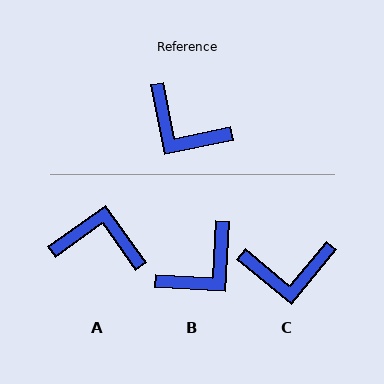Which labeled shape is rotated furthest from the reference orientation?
A, about 155 degrees away.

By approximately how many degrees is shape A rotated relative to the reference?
Approximately 155 degrees clockwise.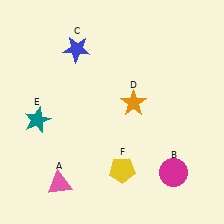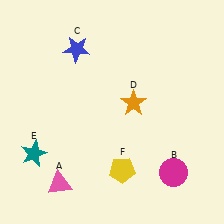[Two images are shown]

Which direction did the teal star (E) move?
The teal star (E) moved down.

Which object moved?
The teal star (E) moved down.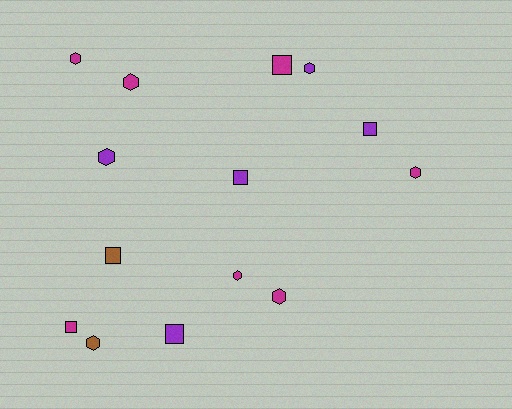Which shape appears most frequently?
Hexagon, with 8 objects.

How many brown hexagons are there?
There is 1 brown hexagon.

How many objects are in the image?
There are 14 objects.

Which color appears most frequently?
Magenta, with 7 objects.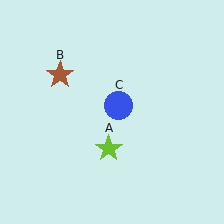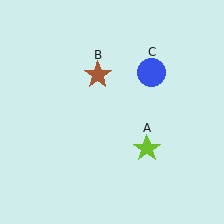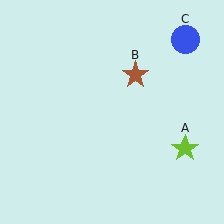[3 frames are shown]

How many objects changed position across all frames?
3 objects changed position: lime star (object A), brown star (object B), blue circle (object C).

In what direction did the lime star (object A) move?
The lime star (object A) moved right.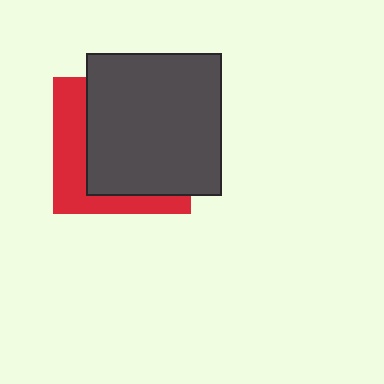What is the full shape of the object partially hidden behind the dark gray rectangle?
The partially hidden object is a red square.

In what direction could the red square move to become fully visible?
The red square could move toward the lower-left. That would shift it out from behind the dark gray rectangle entirely.